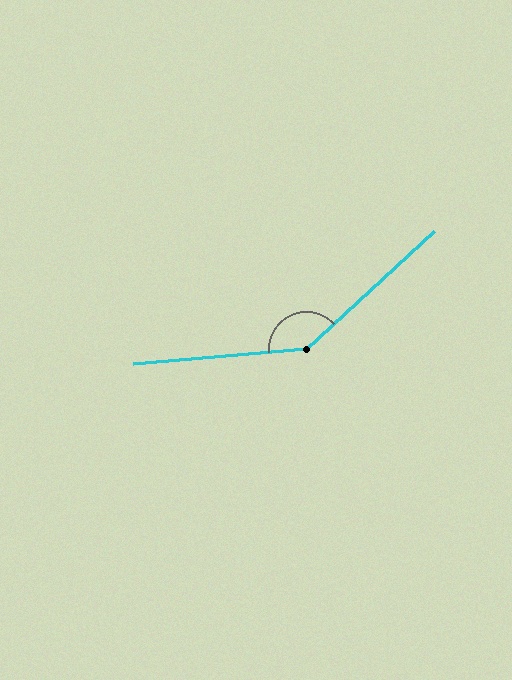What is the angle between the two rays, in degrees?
Approximately 142 degrees.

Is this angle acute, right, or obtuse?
It is obtuse.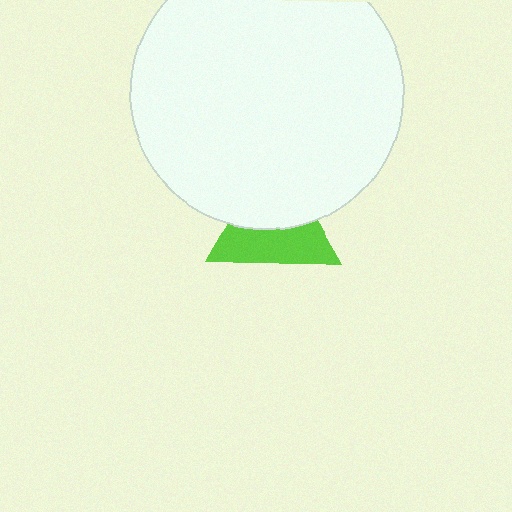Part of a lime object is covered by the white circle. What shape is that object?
It is a triangle.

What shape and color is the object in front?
The object in front is a white circle.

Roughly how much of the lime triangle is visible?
About half of it is visible (roughly 52%).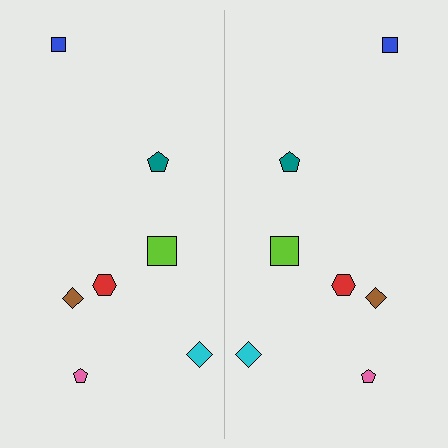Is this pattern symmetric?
Yes, this pattern has bilateral (reflection) symmetry.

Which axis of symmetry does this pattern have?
The pattern has a vertical axis of symmetry running through the center of the image.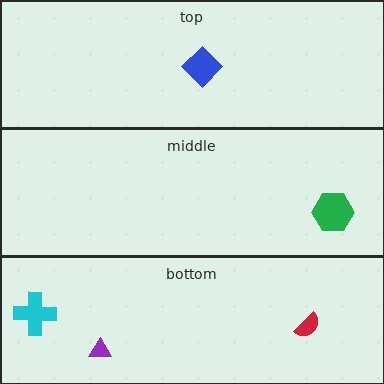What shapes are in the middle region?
The green hexagon.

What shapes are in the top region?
The blue diamond.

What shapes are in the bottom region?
The cyan cross, the red semicircle, the purple triangle.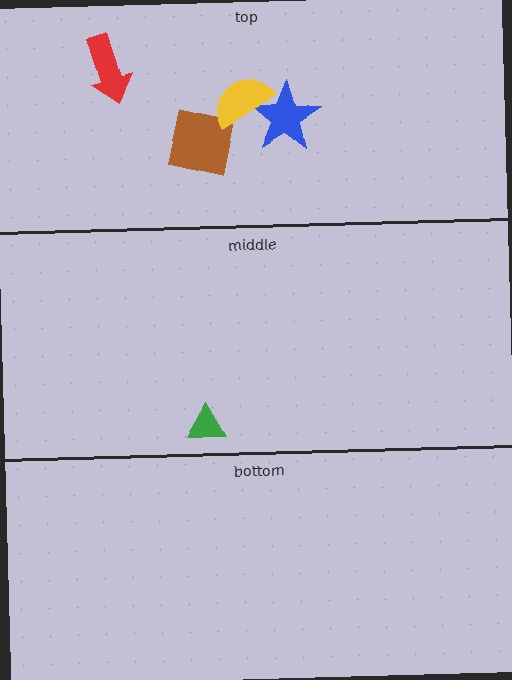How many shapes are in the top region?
4.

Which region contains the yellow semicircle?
The top region.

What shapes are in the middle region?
The green triangle.